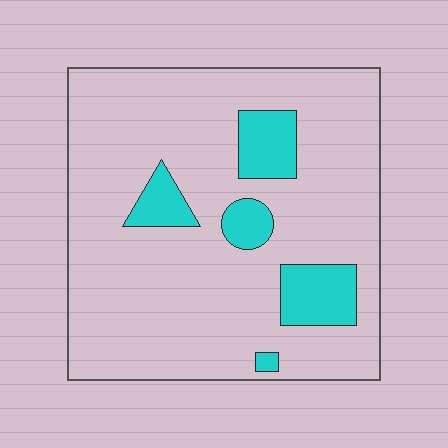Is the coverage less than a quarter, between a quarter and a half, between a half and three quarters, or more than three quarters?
Less than a quarter.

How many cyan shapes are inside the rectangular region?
5.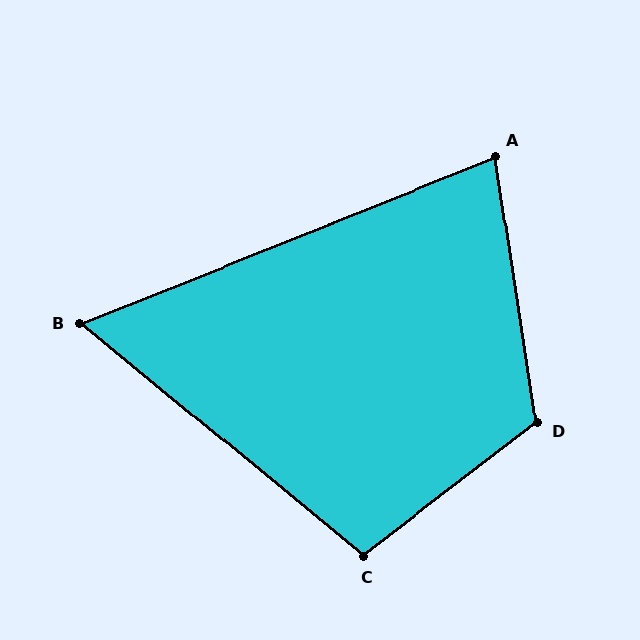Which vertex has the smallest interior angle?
B, at approximately 61 degrees.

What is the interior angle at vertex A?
Approximately 77 degrees (acute).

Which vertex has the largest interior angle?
D, at approximately 119 degrees.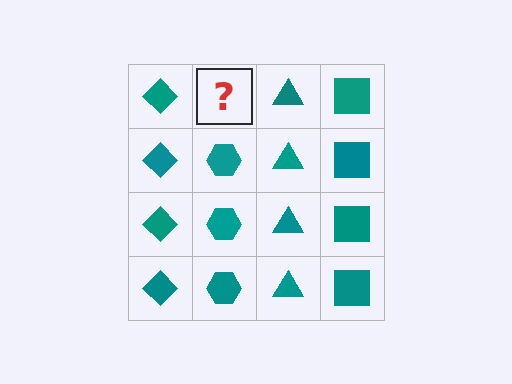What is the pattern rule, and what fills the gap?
The rule is that each column has a consistent shape. The gap should be filled with a teal hexagon.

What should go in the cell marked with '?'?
The missing cell should contain a teal hexagon.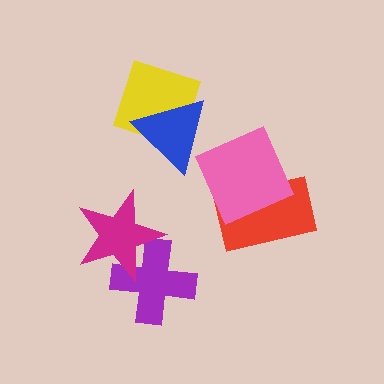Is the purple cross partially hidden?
Yes, it is partially covered by another shape.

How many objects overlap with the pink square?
1 object overlaps with the pink square.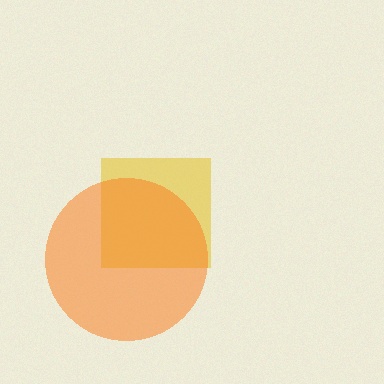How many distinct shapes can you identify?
There are 2 distinct shapes: a yellow square, an orange circle.